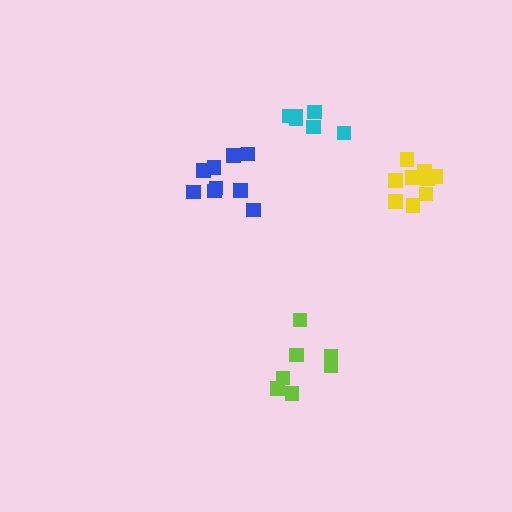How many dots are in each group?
Group 1: 6 dots, Group 2: 10 dots, Group 3: 9 dots, Group 4: 7 dots (32 total).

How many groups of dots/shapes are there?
There are 4 groups.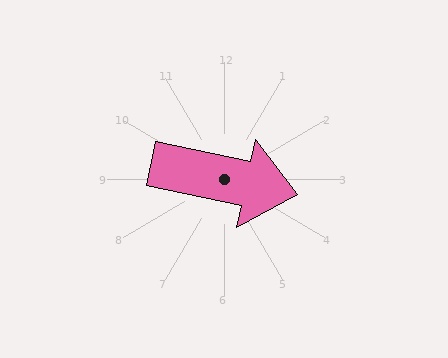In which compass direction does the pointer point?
East.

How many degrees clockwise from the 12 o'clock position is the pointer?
Approximately 102 degrees.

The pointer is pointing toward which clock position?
Roughly 3 o'clock.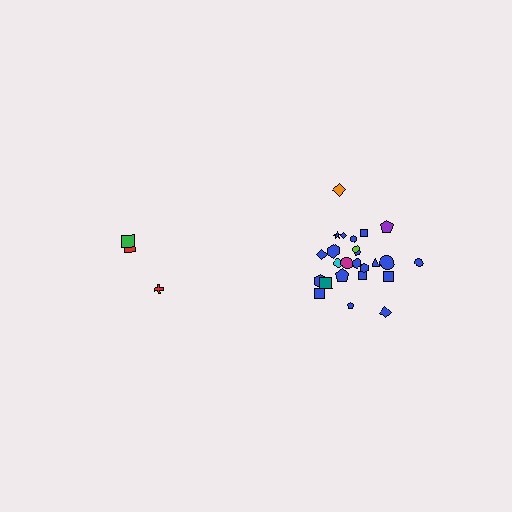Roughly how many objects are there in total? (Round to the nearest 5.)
Roughly 30 objects in total.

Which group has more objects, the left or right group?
The right group.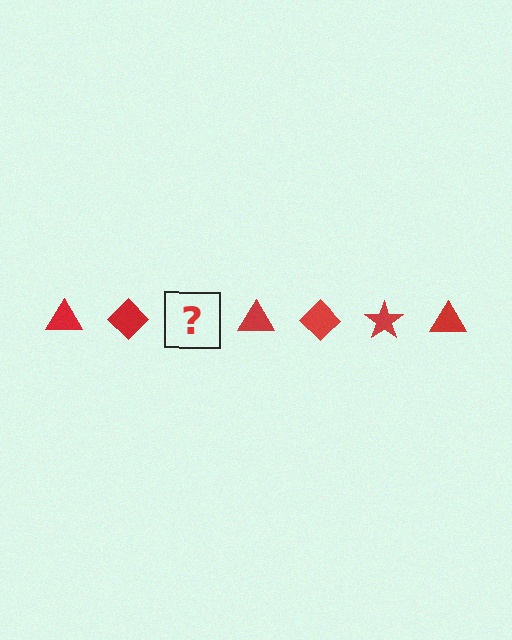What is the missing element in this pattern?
The missing element is a red star.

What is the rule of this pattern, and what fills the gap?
The rule is that the pattern cycles through triangle, diamond, star shapes in red. The gap should be filled with a red star.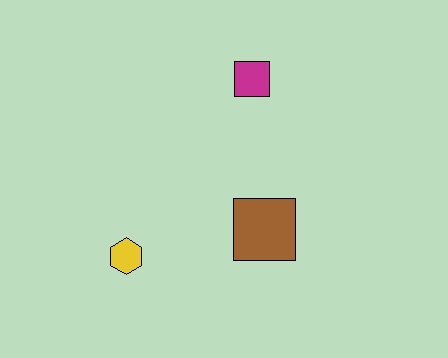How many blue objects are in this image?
There are no blue objects.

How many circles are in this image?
There are no circles.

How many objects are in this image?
There are 3 objects.